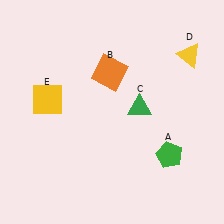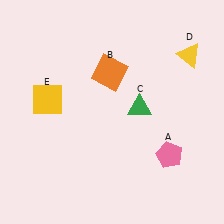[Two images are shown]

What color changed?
The pentagon (A) changed from green in Image 1 to pink in Image 2.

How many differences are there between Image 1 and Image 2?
There is 1 difference between the two images.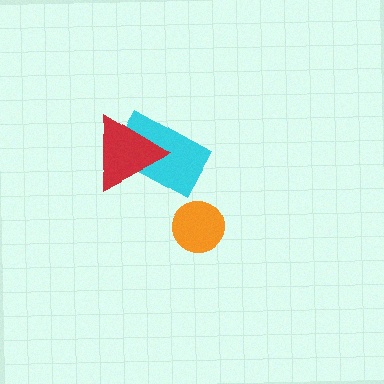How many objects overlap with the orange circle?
0 objects overlap with the orange circle.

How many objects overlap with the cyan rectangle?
1 object overlaps with the cyan rectangle.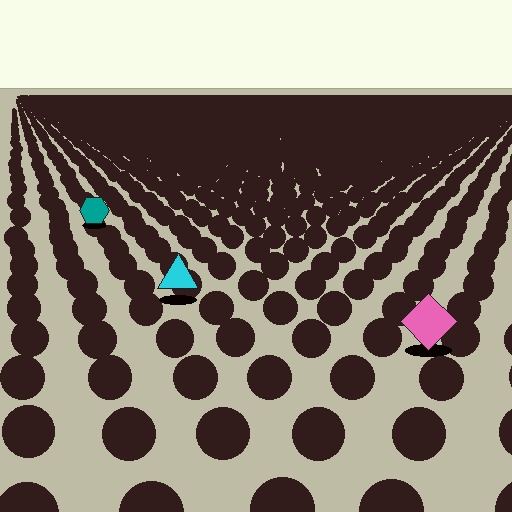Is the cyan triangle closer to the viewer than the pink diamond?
No. The pink diamond is closer — you can tell from the texture gradient: the ground texture is coarser near it.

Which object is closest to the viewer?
The pink diamond is closest. The texture marks near it are larger and more spread out.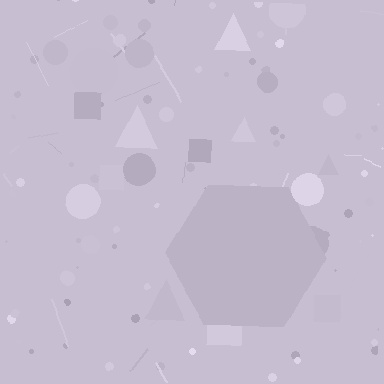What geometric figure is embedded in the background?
A hexagon is embedded in the background.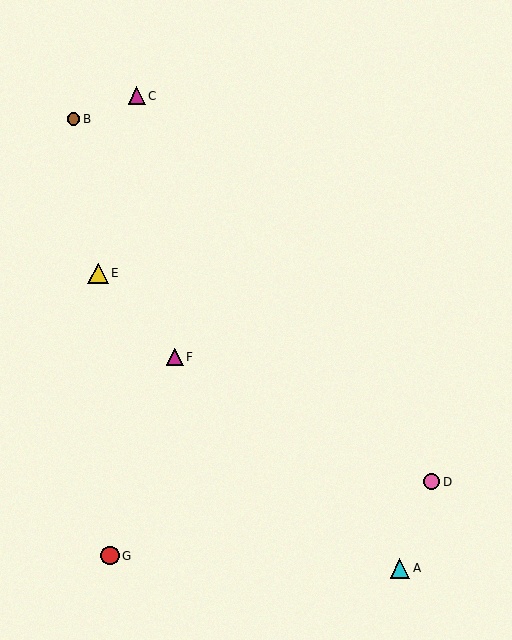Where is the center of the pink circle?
The center of the pink circle is at (432, 482).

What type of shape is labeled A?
Shape A is a cyan triangle.